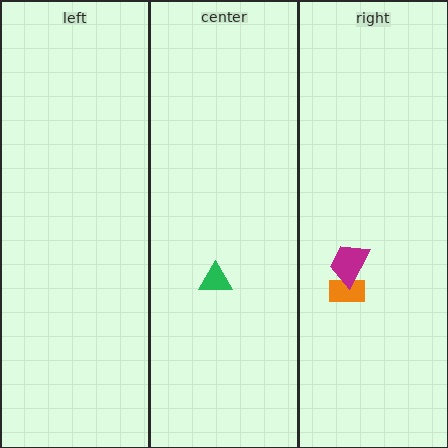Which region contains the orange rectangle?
The right region.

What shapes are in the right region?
The orange rectangle, the magenta trapezoid.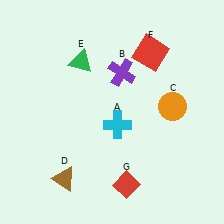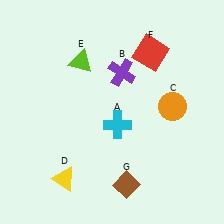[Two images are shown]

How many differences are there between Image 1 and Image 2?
There are 3 differences between the two images.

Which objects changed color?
D changed from brown to yellow. E changed from green to lime. G changed from red to brown.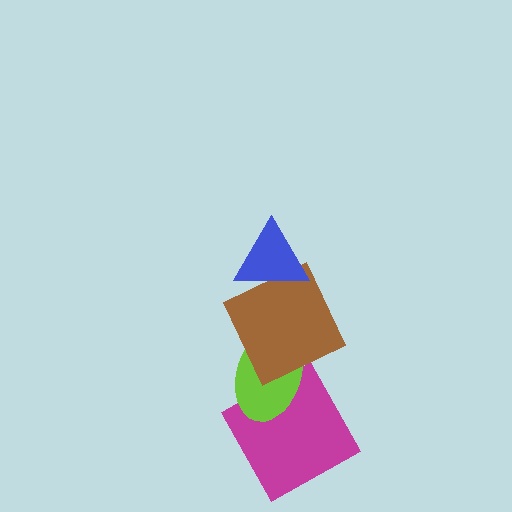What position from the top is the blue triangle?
The blue triangle is 1st from the top.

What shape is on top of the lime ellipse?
The brown square is on top of the lime ellipse.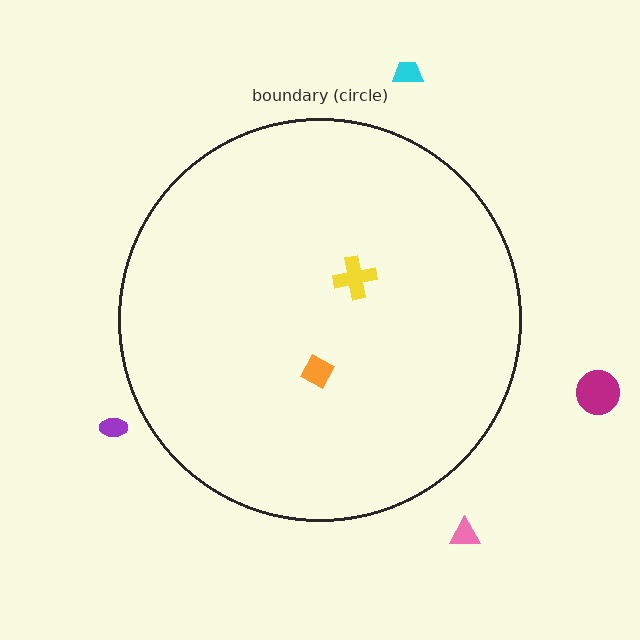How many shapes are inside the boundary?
2 inside, 4 outside.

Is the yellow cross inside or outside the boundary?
Inside.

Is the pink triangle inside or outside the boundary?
Outside.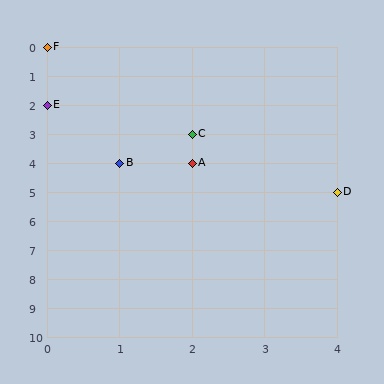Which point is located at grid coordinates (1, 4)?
Point B is at (1, 4).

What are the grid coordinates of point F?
Point F is at grid coordinates (0, 0).